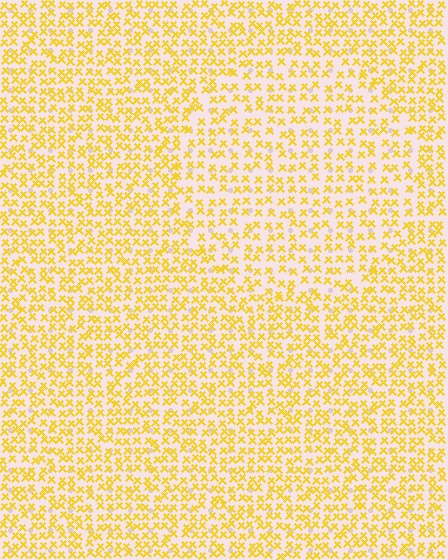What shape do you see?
I see a circle.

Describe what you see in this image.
The image contains small yellow elements arranged at two different densities. A circle-shaped region is visible where the elements are less densely packed than the surrounding area.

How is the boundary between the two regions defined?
The boundary is defined by a change in element density (approximately 1.5x ratio). All elements are the same color, size, and shape.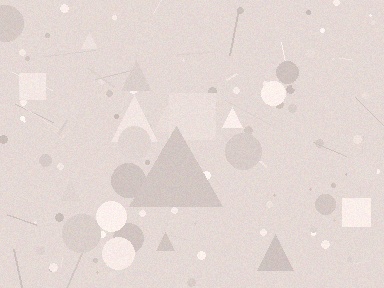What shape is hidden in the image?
A triangle is hidden in the image.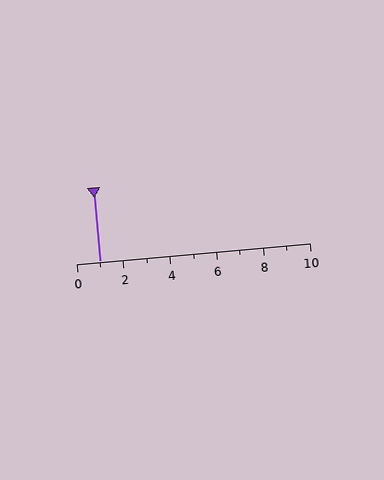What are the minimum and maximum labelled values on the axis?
The axis runs from 0 to 10.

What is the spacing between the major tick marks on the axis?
The major ticks are spaced 2 apart.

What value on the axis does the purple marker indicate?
The marker indicates approximately 1.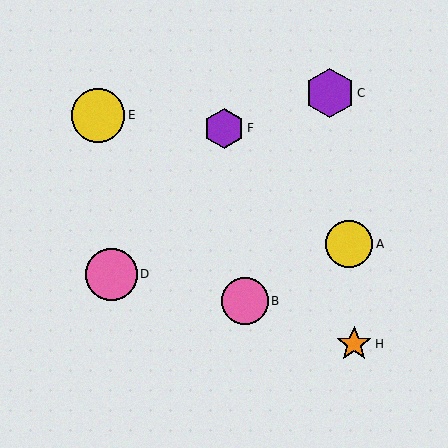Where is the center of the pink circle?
The center of the pink circle is at (245, 301).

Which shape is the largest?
The yellow circle (labeled E) is the largest.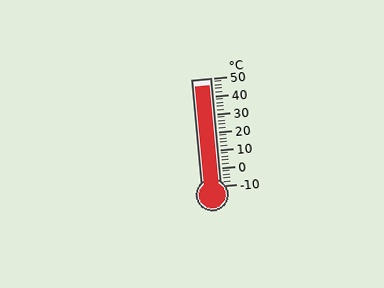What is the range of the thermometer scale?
The thermometer scale ranges from -10°C to 50°C.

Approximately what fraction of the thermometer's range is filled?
The thermometer is filled to approximately 95% of its range.